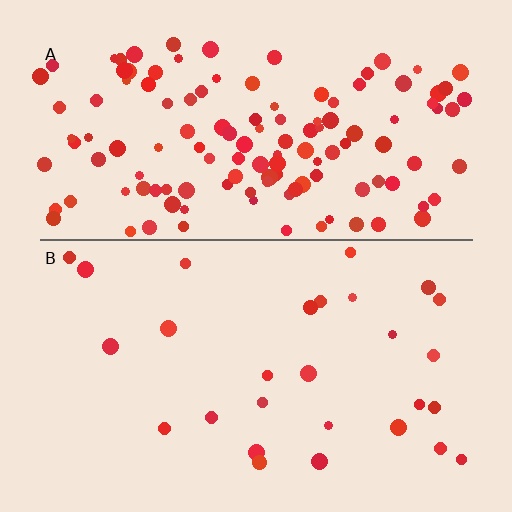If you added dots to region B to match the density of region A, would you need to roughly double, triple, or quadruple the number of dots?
Approximately quadruple.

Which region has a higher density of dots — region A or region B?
A (the top).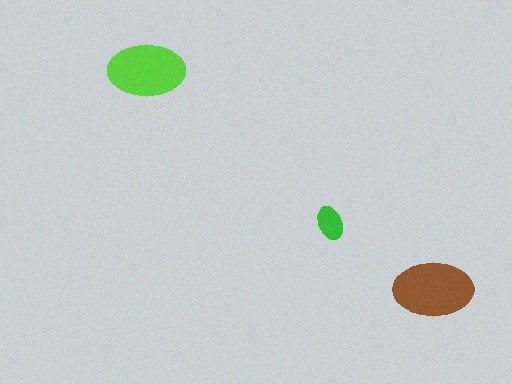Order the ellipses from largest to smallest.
the brown one, the lime one, the green one.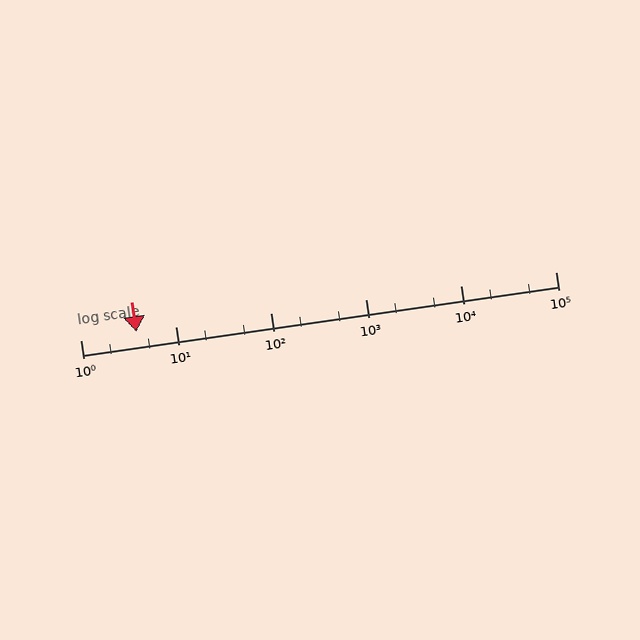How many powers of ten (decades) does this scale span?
The scale spans 5 decades, from 1 to 100000.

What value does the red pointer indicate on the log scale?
The pointer indicates approximately 3.9.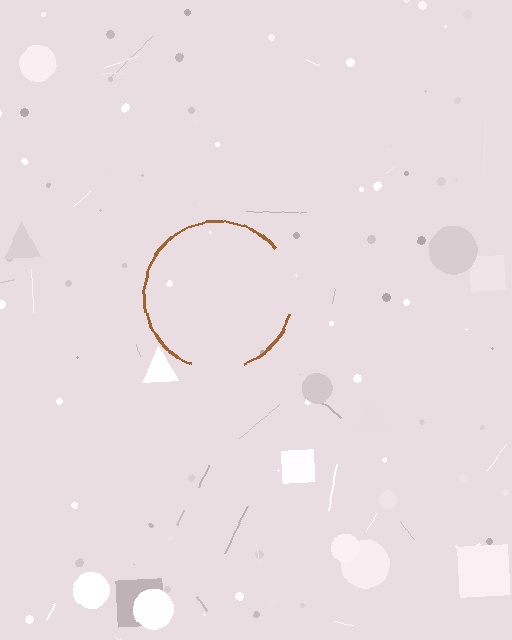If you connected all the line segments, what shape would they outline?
They would outline a circle.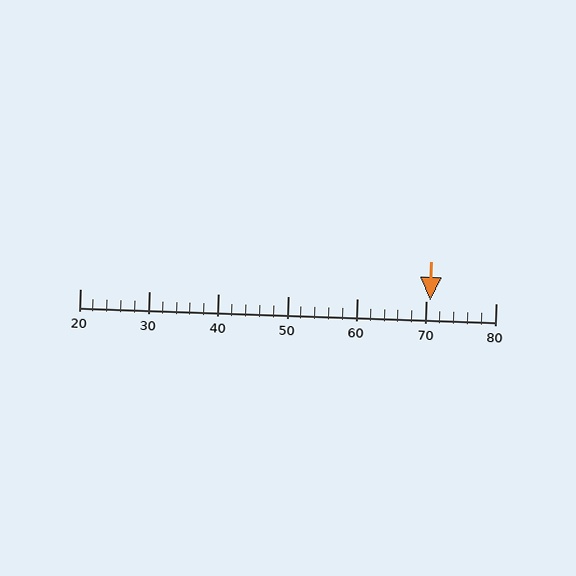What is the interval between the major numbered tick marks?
The major tick marks are spaced 10 units apart.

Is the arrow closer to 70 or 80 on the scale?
The arrow is closer to 70.